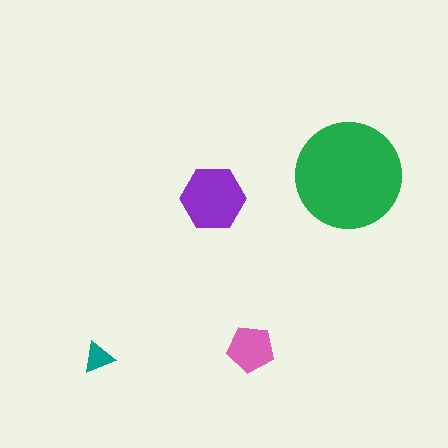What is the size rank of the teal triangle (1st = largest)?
4th.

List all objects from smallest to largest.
The teal triangle, the pink pentagon, the purple hexagon, the green circle.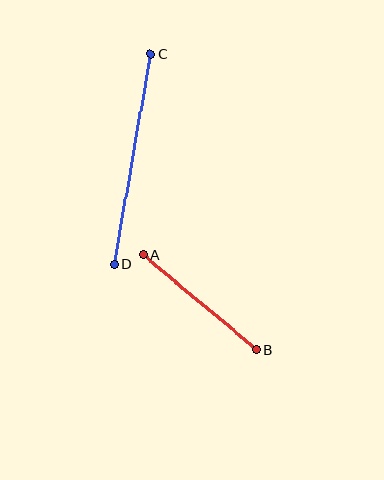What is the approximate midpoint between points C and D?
The midpoint is at approximately (132, 159) pixels.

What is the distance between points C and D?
The distance is approximately 214 pixels.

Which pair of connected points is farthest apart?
Points C and D are farthest apart.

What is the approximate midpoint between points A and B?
The midpoint is at approximately (199, 302) pixels.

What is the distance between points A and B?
The distance is approximately 147 pixels.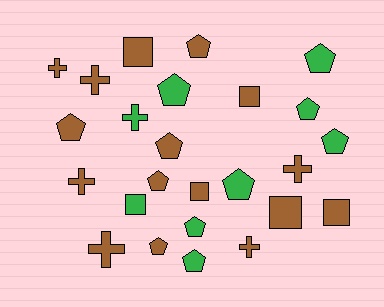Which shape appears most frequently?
Pentagon, with 12 objects.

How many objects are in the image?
There are 25 objects.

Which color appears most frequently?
Brown, with 16 objects.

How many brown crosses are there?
There are 6 brown crosses.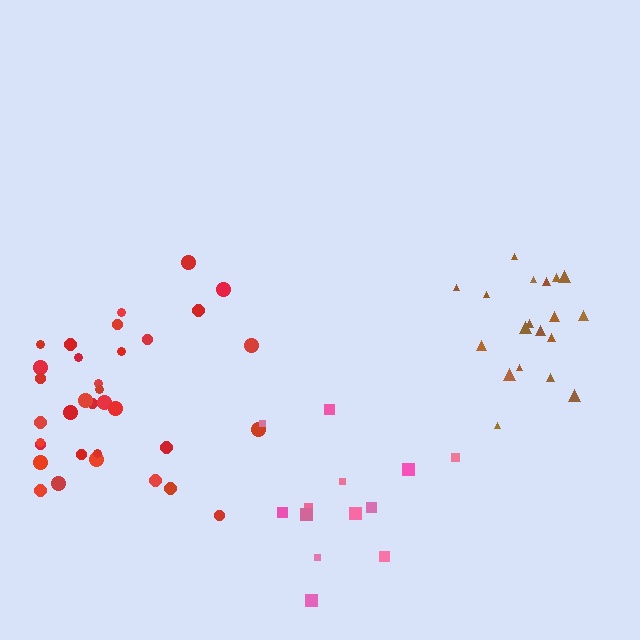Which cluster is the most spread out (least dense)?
Brown.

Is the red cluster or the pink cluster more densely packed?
Red.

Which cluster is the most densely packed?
Red.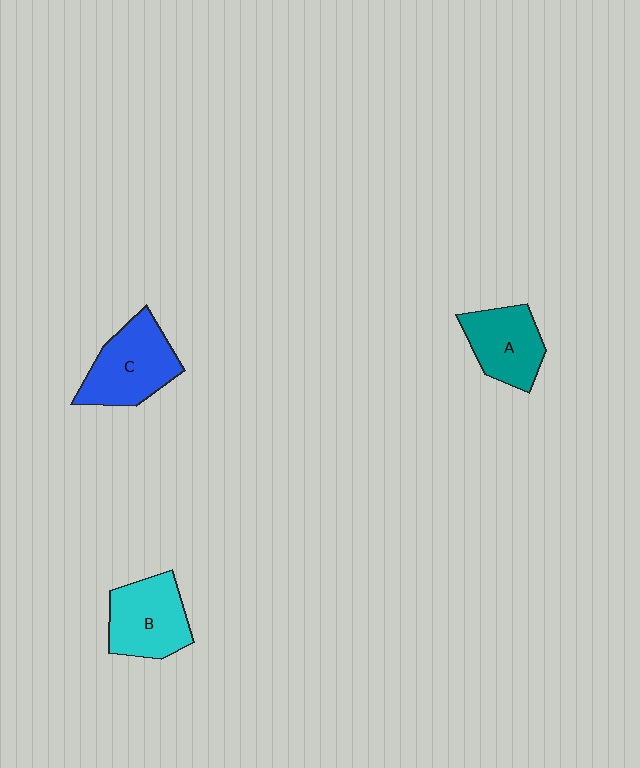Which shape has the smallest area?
Shape A (teal).